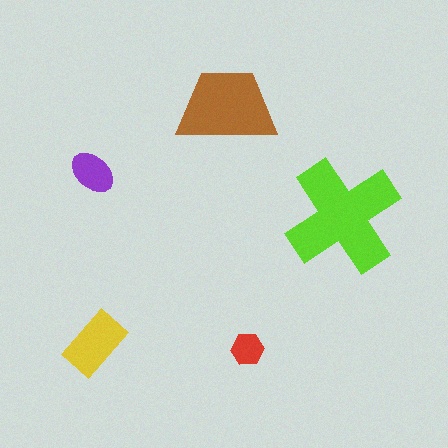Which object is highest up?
The brown trapezoid is topmost.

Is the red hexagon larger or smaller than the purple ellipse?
Smaller.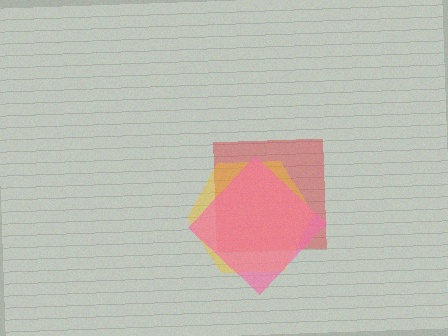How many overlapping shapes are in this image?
There are 3 overlapping shapes in the image.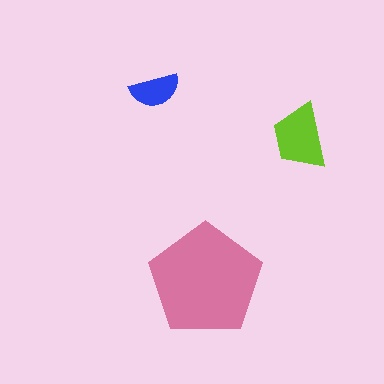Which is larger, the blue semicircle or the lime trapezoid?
The lime trapezoid.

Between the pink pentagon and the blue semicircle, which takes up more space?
The pink pentagon.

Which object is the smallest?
The blue semicircle.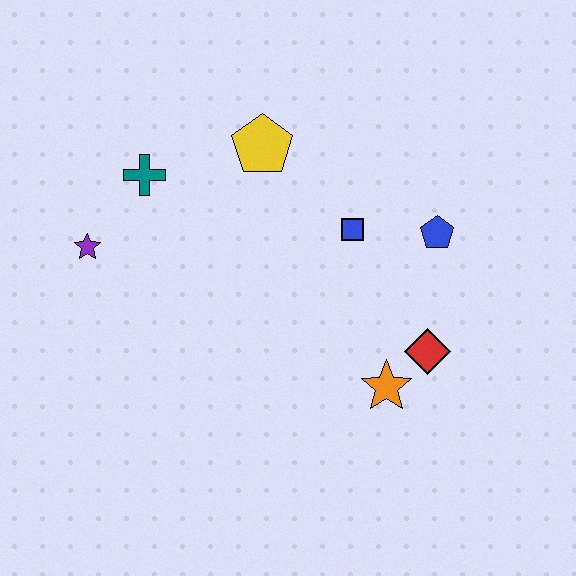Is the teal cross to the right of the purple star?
Yes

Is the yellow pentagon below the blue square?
No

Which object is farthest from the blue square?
The purple star is farthest from the blue square.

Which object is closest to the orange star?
The red diamond is closest to the orange star.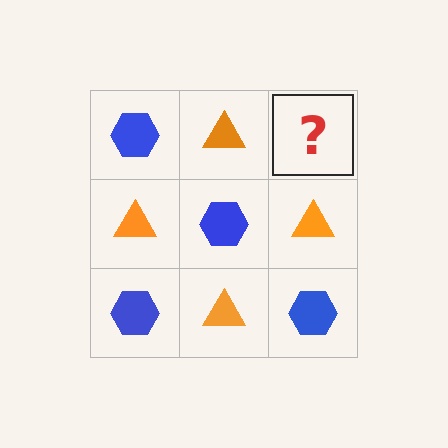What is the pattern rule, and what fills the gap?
The rule is that it alternates blue hexagon and orange triangle in a checkerboard pattern. The gap should be filled with a blue hexagon.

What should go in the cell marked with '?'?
The missing cell should contain a blue hexagon.